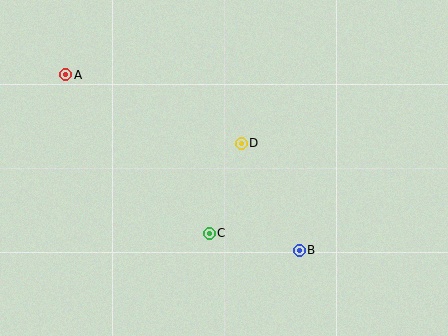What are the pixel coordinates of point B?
Point B is at (299, 250).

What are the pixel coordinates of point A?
Point A is at (66, 75).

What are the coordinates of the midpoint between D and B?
The midpoint between D and B is at (270, 197).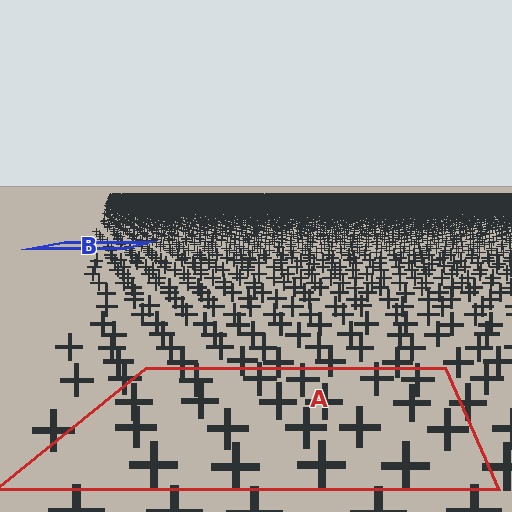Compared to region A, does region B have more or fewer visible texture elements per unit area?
Region B has more texture elements per unit area — they are packed more densely because it is farther away.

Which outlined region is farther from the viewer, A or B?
Region B is farther from the viewer — the texture elements inside it appear smaller and more densely packed.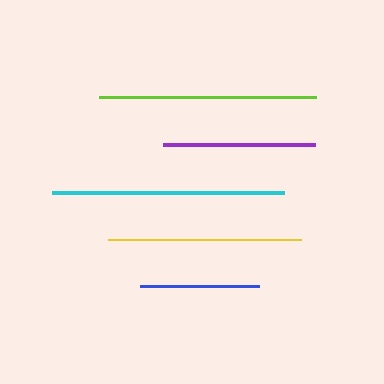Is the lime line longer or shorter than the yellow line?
The lime line is longer than the yellow line.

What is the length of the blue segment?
The blue segment is approximately 119 pixels long.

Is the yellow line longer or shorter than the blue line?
The yellow line is longer than the blue line.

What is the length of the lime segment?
The lime segment is approximately 216 pixels long.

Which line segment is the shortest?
The blue line is the shortest at approximately 119 pixels.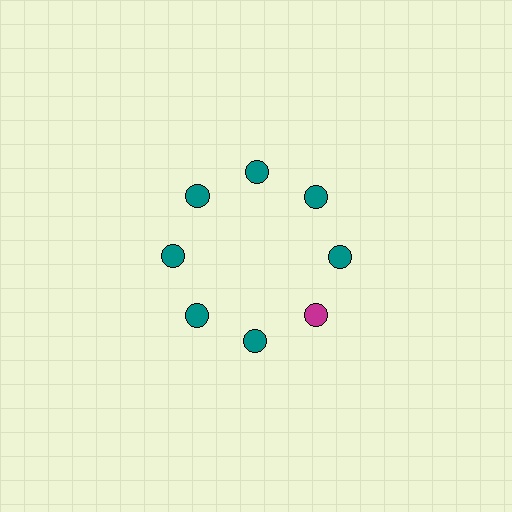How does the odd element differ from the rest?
It has a different color: magenta instead of teal.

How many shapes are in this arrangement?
There are 8 shapes arranged in a ring pattern.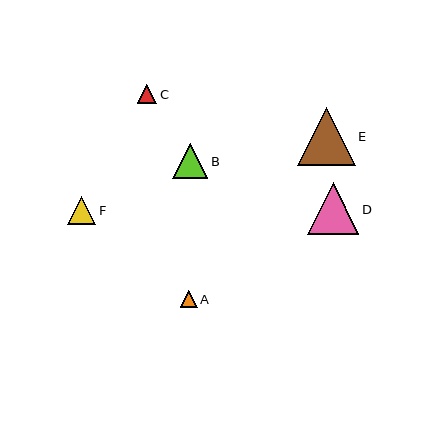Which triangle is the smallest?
Triangle A is the smallest with a size of approximately 17 pixels.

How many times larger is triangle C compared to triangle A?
Triangle C is approximately 1.1 times the size of triangle A.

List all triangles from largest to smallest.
From largest to smallest: E, D, B, F, C, A.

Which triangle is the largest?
Triangle E is the largest with a size of approximately 58 pixels.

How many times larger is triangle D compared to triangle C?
Triangle D is approximately 2.7 times the size of triangle C.